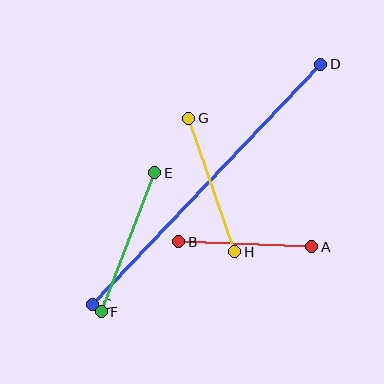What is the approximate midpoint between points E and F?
The midpoint is at approximately (128, 242) pixels.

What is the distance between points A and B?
The distance is approximately 133 pixels.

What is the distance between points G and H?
The distance is approximately 141 pixels.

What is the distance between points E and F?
The distance is approximately 149 pixels.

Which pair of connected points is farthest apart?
Points C and D are farthest apart.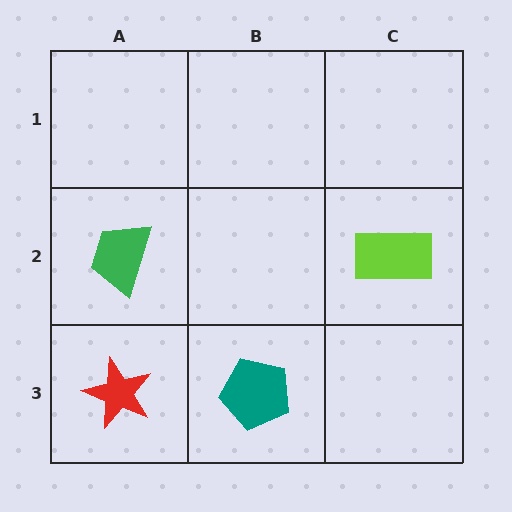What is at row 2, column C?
A lime rectangle.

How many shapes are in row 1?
0 shapes.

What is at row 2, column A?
A green trapezoid.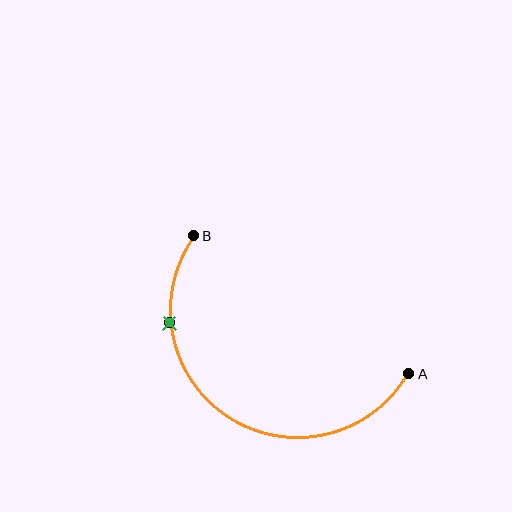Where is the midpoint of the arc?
The arc midpoint is the point on the curve farthest from the straight line joining A and B. It sits below that line.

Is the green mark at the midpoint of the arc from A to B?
No. The green mark lies on the arc but is closer to endpoint B. The arc midpoint would be at the point on the curve equidistant along the arc from both A and B.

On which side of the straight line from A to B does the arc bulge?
The arc bulges below the straight line connecting A and B.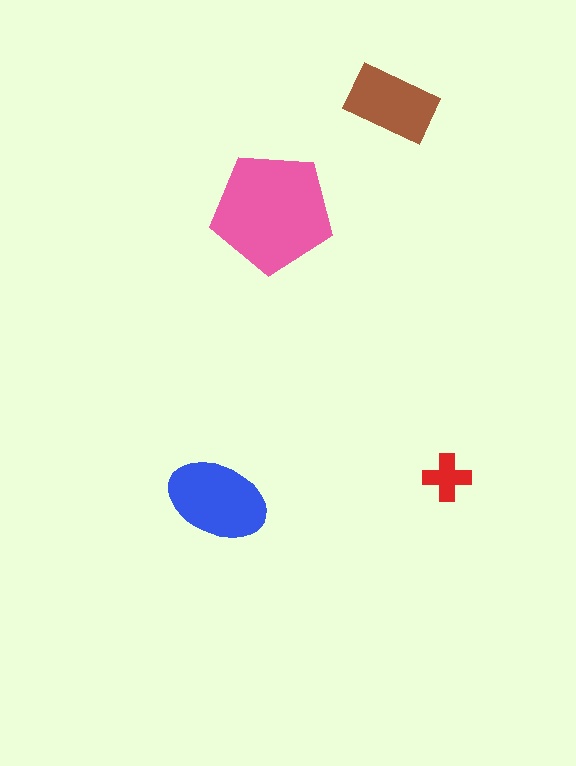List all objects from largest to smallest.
The pink pentagon, the blue ellipse, the brown rectangle, the red cross.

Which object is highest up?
The brown rectangle is topmost.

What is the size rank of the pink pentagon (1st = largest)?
1st.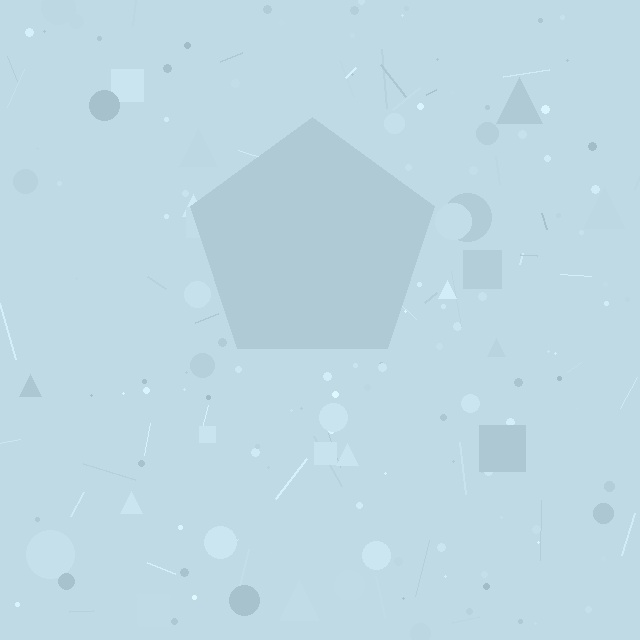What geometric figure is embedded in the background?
A pentagon is embedded in the background.